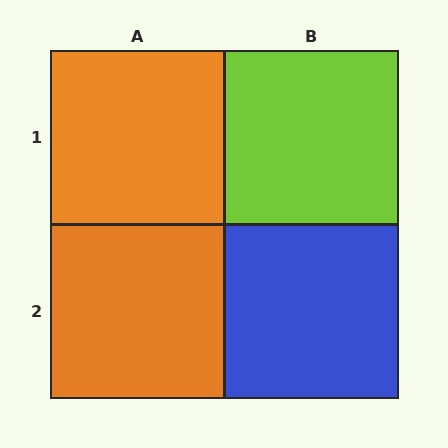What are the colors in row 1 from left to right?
Orange, lime.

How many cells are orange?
2 cells are orange.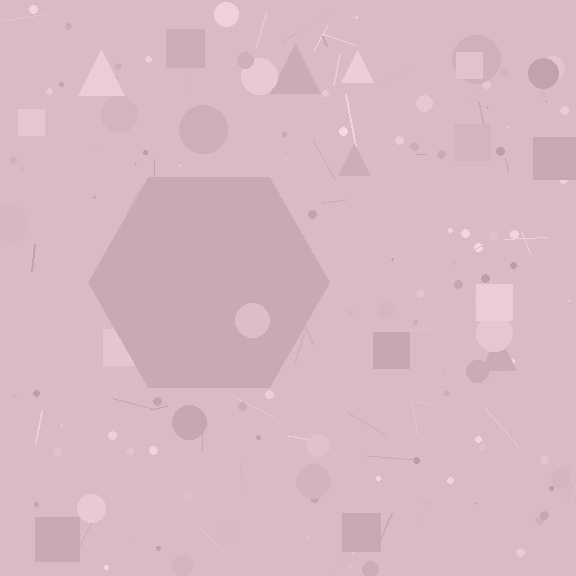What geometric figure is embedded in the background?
A hexagon is embedded in the background.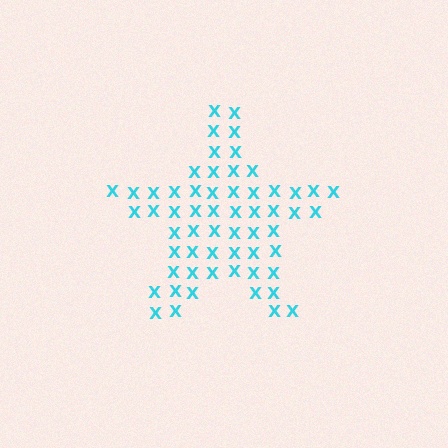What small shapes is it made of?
It is made of small letter X's.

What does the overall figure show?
The overall figure shows a star.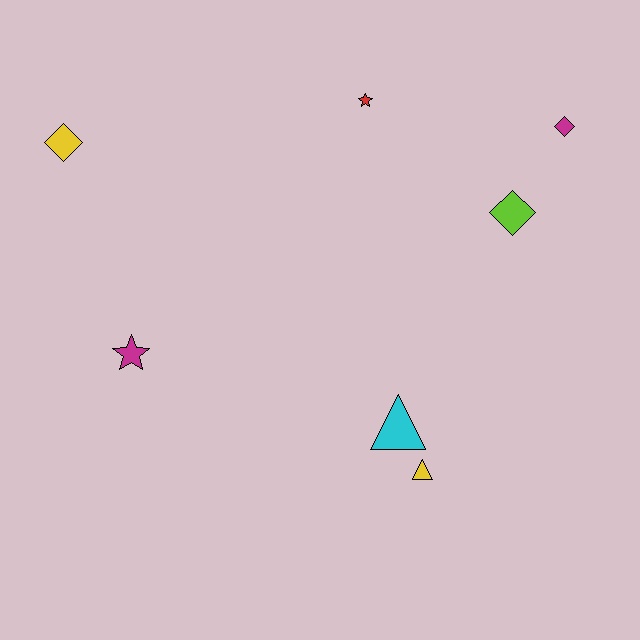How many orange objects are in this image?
There are no orange objects.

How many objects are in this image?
There are 7 objects.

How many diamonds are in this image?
There are 3 diamonds.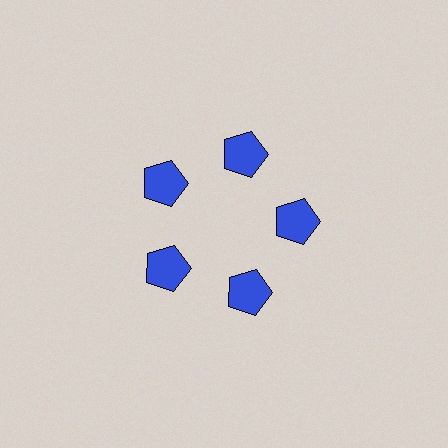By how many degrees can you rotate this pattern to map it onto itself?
The pattern maps onto itself every 72 degrees of rotation.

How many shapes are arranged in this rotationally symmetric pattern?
There are 5 shapes, arranged in 5 groups of 1.